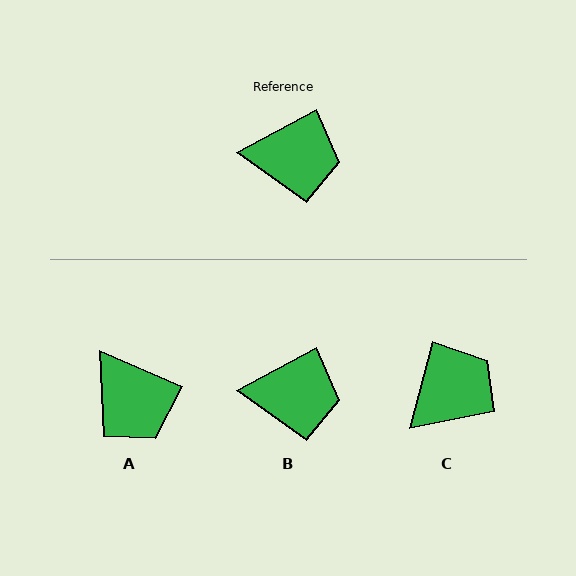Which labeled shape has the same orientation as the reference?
B.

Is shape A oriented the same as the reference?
No, it is off by about 52 degrees.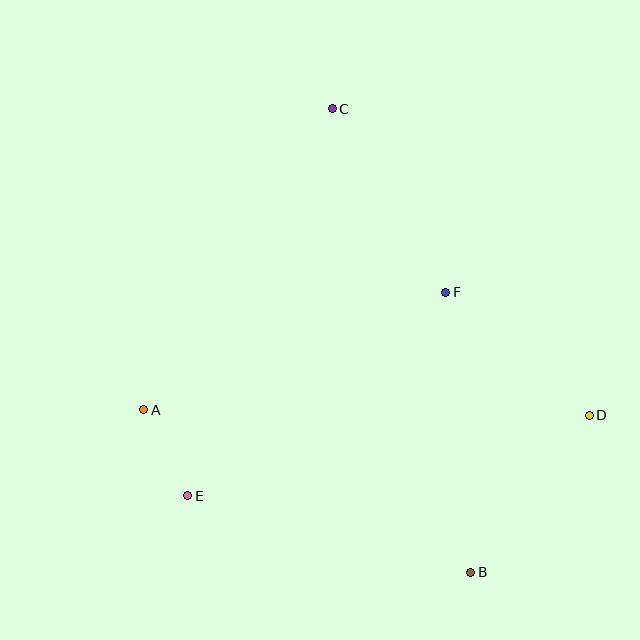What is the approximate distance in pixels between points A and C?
The distance between A and C is approximately 355 pixels.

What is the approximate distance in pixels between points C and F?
The distance between C and F is approximately 216 pixels.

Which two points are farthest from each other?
Points B and C are farthest from each other.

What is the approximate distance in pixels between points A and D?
The distance between A and D is approximately 445 pixels.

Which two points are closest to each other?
Points A and E are closest to each other.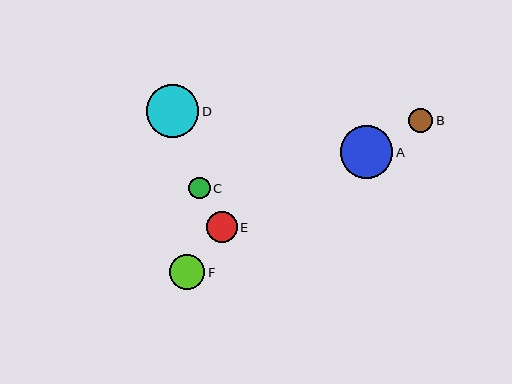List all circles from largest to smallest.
From largest to smallest: A, D, F, E, B, C.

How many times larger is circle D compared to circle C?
Circle D is approximately 2.5 times the size of circle C.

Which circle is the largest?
Circle A is the largest with a size of approximately 53 pixels.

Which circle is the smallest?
Circle C is the smallest with a size of approximately 21 pixels.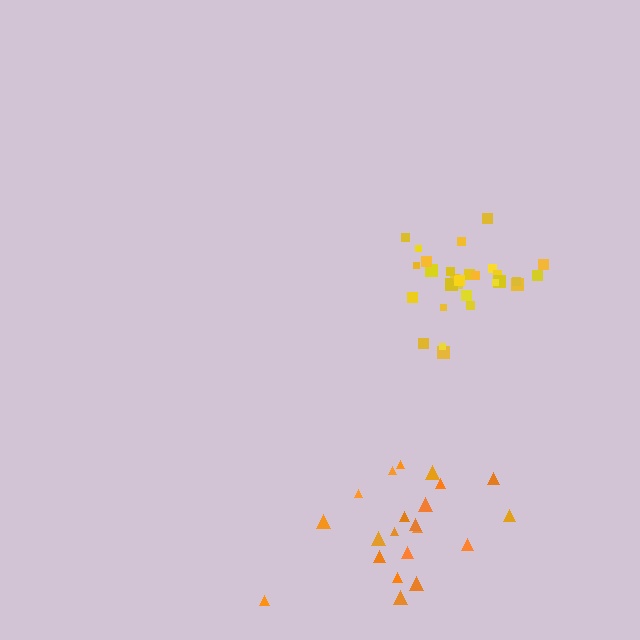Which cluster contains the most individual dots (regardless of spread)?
Yellow (29).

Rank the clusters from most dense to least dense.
yellow, orange.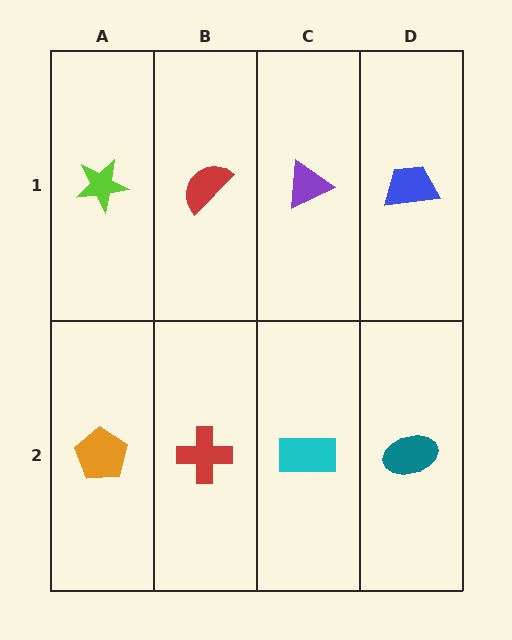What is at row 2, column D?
A teal ellipse.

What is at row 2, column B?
A red cross.